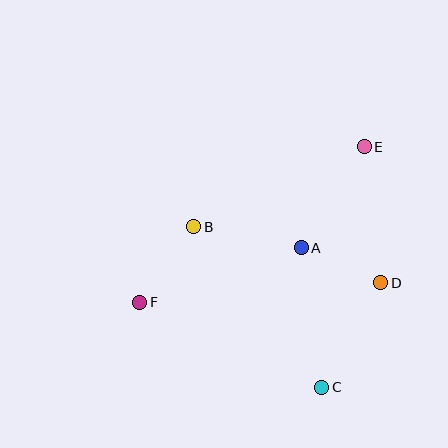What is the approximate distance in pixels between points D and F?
The distance between D and F is approximately 242 pixels.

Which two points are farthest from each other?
Points E and F are farthest from each other.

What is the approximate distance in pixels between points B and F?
The distance between B and F is approximately 93 pixels.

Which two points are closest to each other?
Points A and D are closest to each other.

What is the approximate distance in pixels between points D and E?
The distance between D and E is approximately 137 pixels.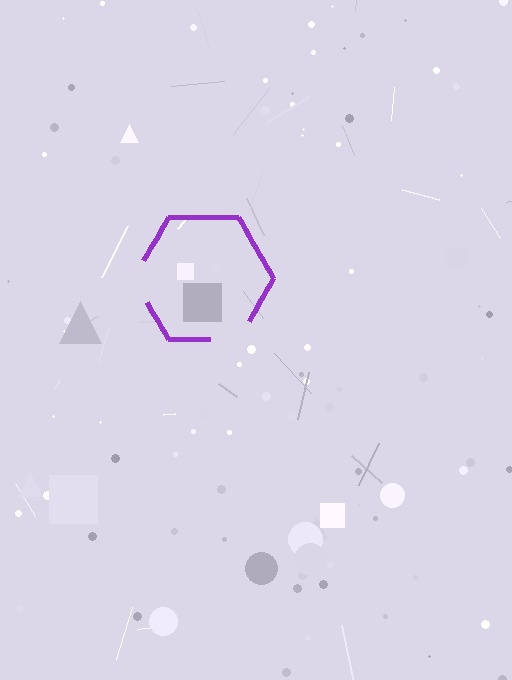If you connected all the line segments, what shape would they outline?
They would outline a hexagon.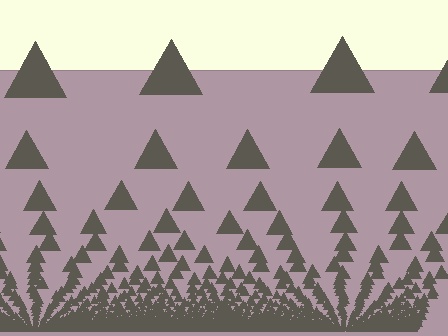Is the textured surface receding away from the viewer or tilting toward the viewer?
The surface appears to tilt toward the viewer. Texture elements get larger and sparser toward the top.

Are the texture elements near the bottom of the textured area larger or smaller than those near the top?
Smaller. The gradient is inverted — elements near the bottom are smaller and denser.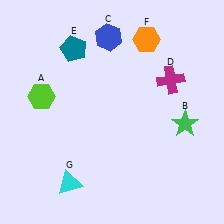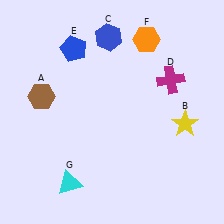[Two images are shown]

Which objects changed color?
A changed from lime to brown. B changed from green to yellow. E changed from teal to blue.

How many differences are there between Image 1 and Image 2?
There are 3 differences between the two images.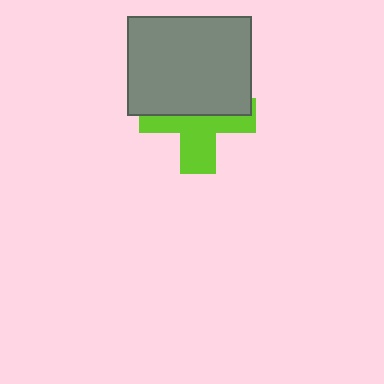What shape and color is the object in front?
The object in front is a gray rectangle.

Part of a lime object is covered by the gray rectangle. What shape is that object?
It is a cross.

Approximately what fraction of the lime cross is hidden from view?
Roughly 49% of the lime cross is hidden behind the gray rectangle.